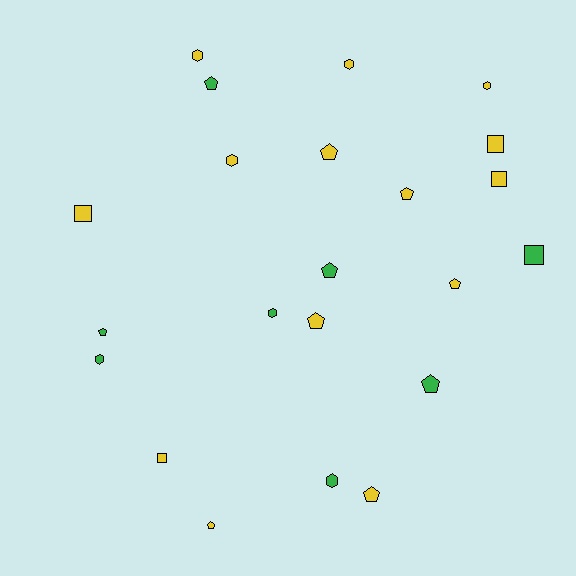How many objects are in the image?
There are 22 objects.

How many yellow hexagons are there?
There are 4 yellow hexagons.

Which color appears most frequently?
Yellow, with 14 objects.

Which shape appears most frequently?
Pentagon, with 10 objects.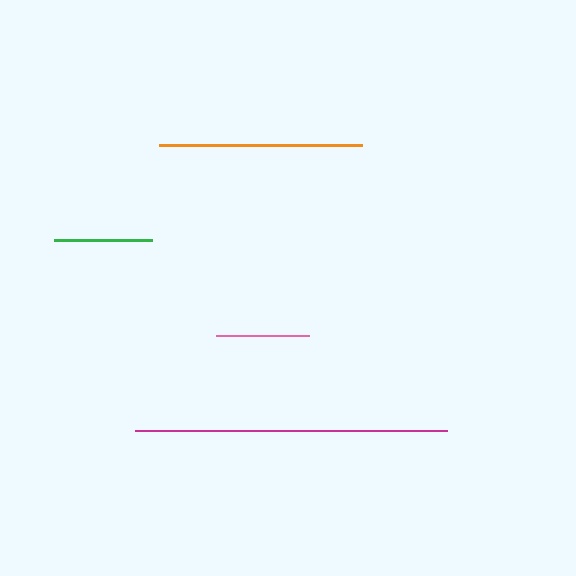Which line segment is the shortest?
The pink line is the shortest at approximately 93 pixels.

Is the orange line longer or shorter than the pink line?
The orange line is longer than the pink line.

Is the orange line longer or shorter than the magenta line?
The magenta line is longer than the orange line.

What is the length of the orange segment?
The orange segment is approximately 203 pixels long.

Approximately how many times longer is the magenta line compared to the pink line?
The magenta line is approximately 3.4 times the length of the pink line.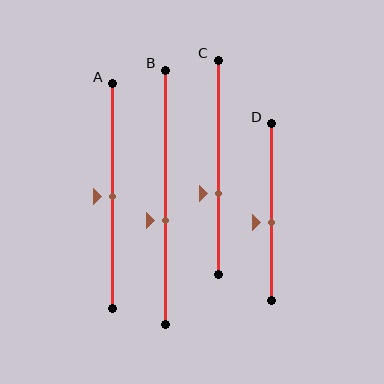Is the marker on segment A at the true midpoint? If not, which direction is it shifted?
Yes, the marker on segment A is at the true midpoint.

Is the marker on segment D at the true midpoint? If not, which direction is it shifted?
No, the marker on segment D is shifted downward by about 6% of the segment length.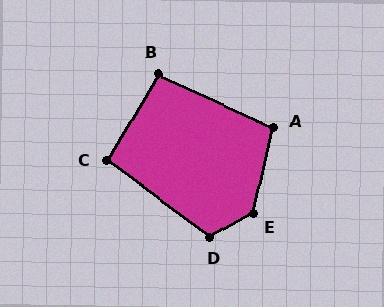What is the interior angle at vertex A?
Approximately 102 degrees (obtuse).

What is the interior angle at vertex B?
Approximately 96 degrees (obtuse).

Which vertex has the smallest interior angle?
C, at approximately 96 degrees.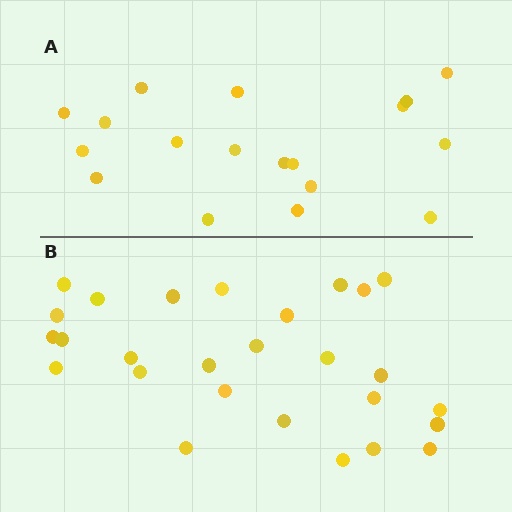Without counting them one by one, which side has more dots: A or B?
Region B (the bottom region) has more dots.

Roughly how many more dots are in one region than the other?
Region B has roughly 8 or so more dots than region A.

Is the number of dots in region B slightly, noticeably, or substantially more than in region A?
Region B has substantially more. The ratio is roughly 1.5 to 1.